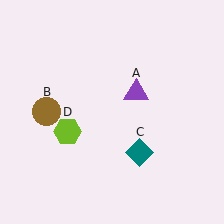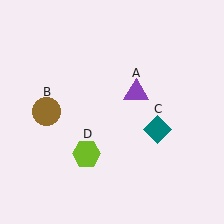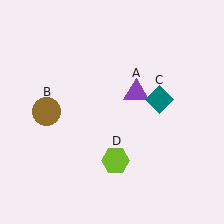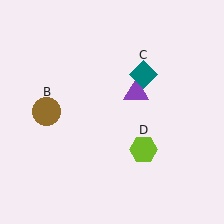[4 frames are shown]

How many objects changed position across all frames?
2 objects changed position: teal diamond (object C), lime hexagon (object D).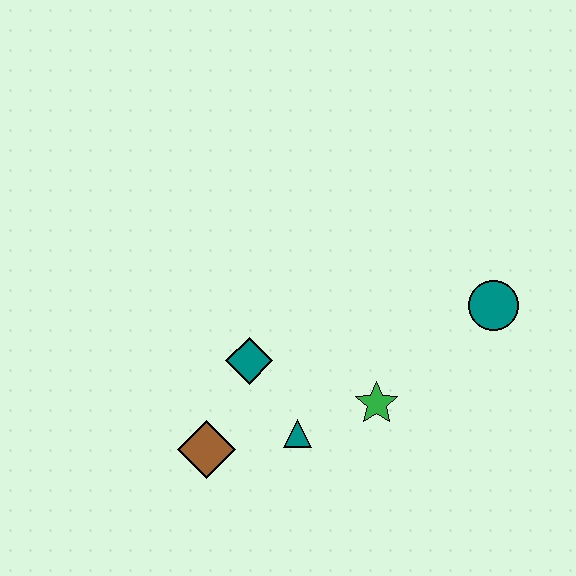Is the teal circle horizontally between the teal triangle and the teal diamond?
No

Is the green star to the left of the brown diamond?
No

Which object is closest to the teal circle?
The green star is closest to the teal circle.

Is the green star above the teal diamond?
No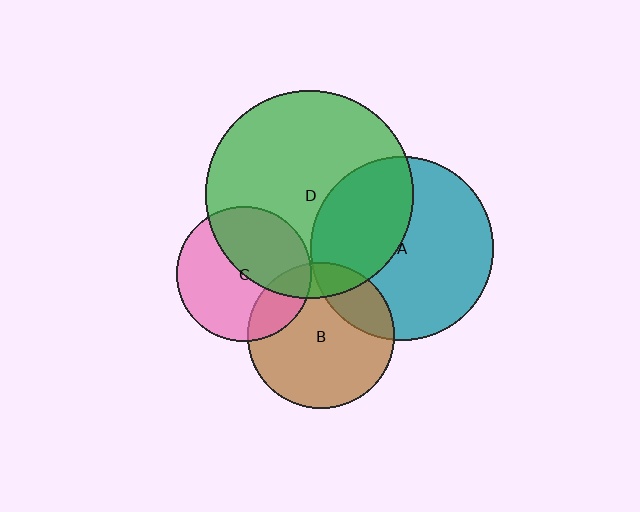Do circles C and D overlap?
Yes.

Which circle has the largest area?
Circle D (green).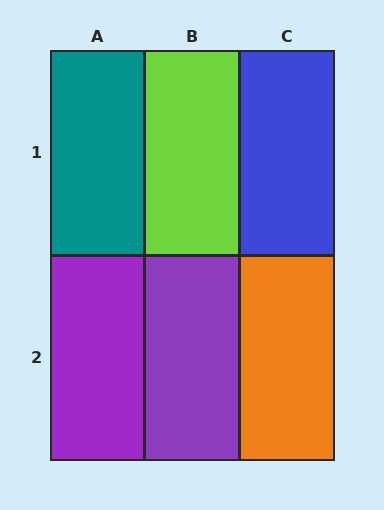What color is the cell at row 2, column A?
Purple.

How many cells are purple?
2 cells are purple.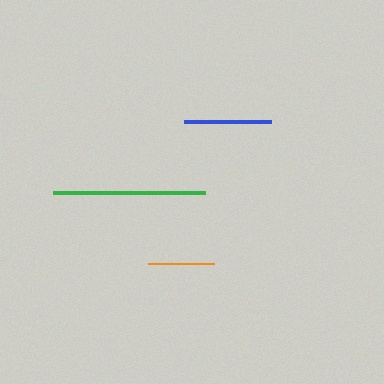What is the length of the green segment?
The green segment is approximately 153 pixels long.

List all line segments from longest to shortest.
From longest to shortest: green, blue, orange.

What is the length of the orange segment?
The orange segment is approximately 66 pixels long.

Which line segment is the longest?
The green line is the longest at approximately 153 pixels.